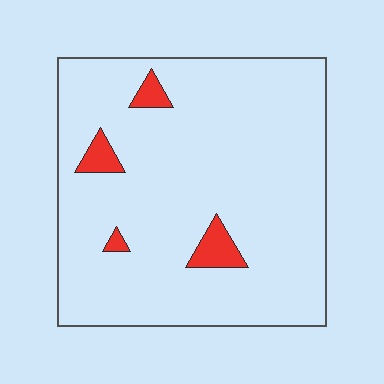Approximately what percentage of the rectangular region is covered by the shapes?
Approximately 5%.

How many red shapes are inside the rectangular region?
4.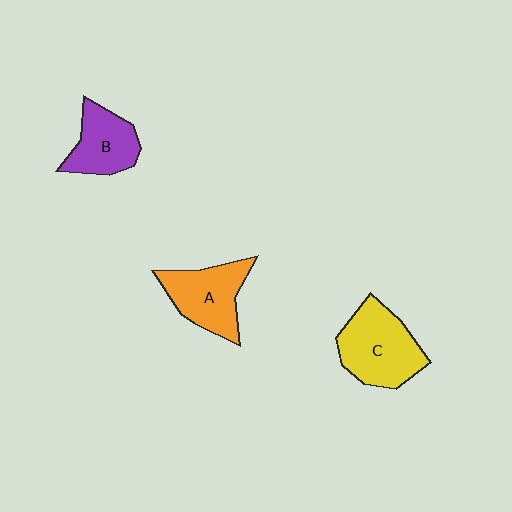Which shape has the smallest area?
Shape B (purple).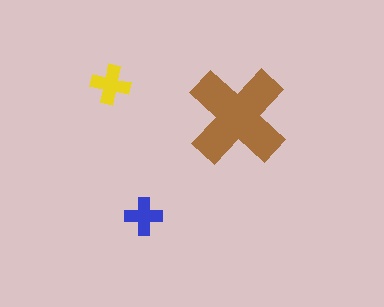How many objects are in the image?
There are 3 objects in the image.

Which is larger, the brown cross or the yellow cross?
The brown one.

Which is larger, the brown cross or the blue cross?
The brown one.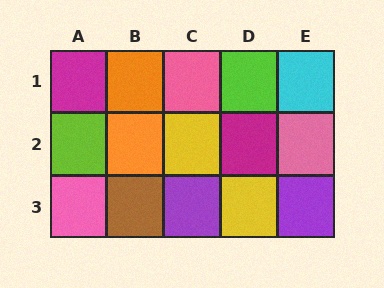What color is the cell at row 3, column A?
Pink.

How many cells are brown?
1 cell is brown.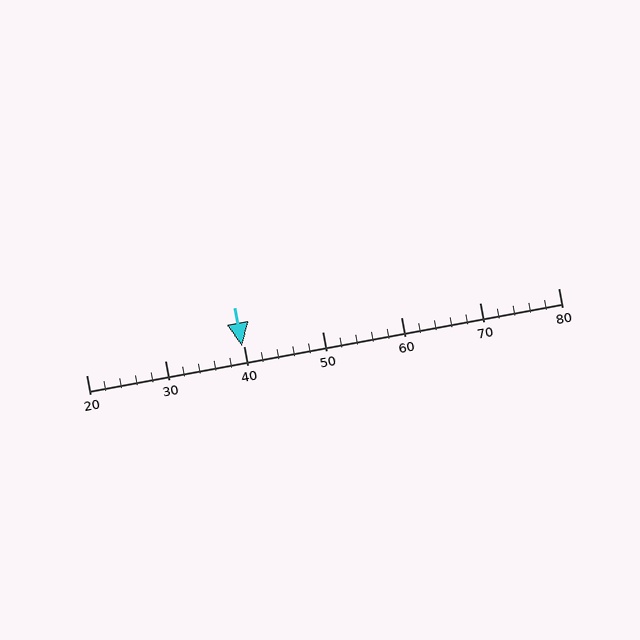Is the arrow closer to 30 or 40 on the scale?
The arrow is closer to 40.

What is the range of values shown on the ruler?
The ruler shows values from 20 to 80.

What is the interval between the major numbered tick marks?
The major tick marks are spaced 10 units apart.